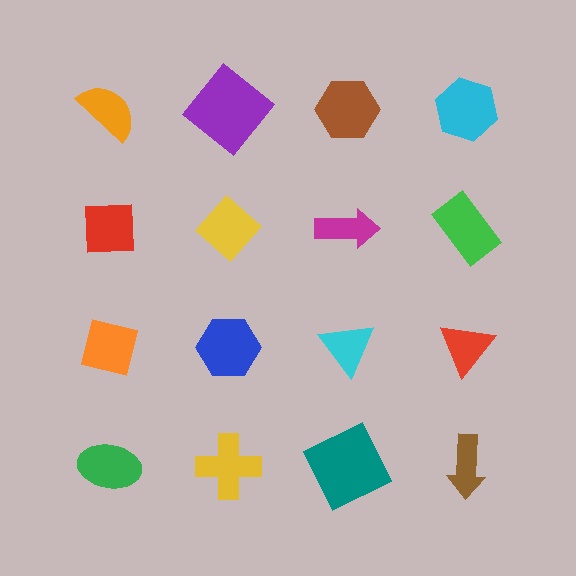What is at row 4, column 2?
A yellow cross.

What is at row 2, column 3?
A magenta arrow.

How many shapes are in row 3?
4 shapes.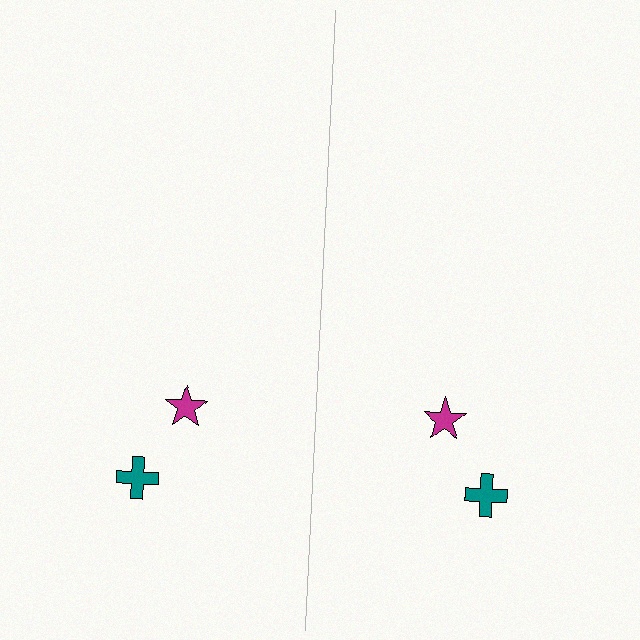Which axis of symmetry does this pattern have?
The pattern has a vertical axis of symmetry running through the center of the image.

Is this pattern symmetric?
Yes, this pattern has bilateral (reflection) symmetry.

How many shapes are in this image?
There are 4 shapes in this image.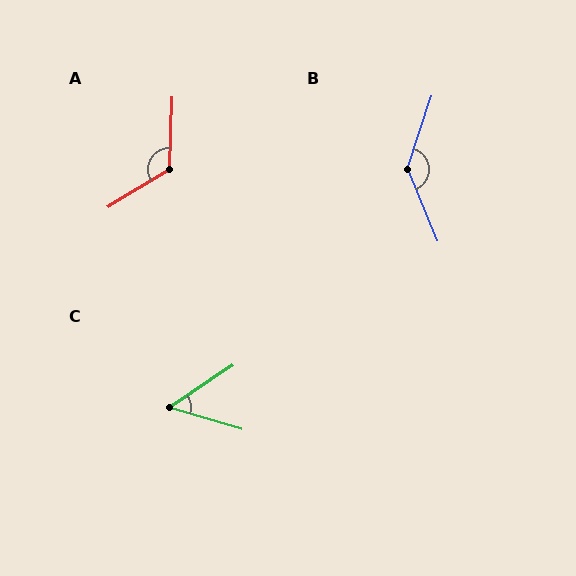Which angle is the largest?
B, at approximately 139 degrees.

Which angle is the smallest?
C, at approximately 50 degrees.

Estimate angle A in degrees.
Approximately 124 degrees.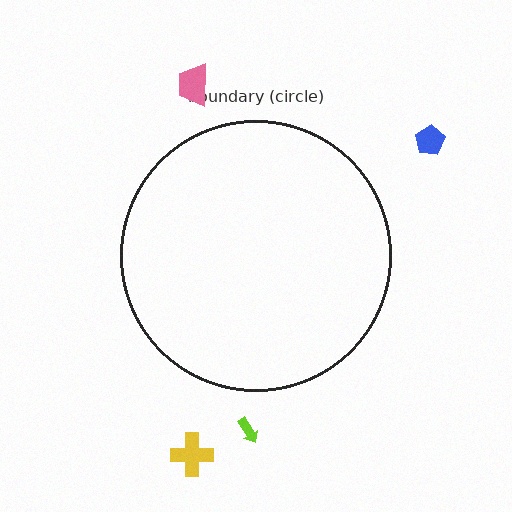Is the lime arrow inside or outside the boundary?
Outside.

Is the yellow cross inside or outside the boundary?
Outside.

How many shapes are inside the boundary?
0 inside, 4 outside.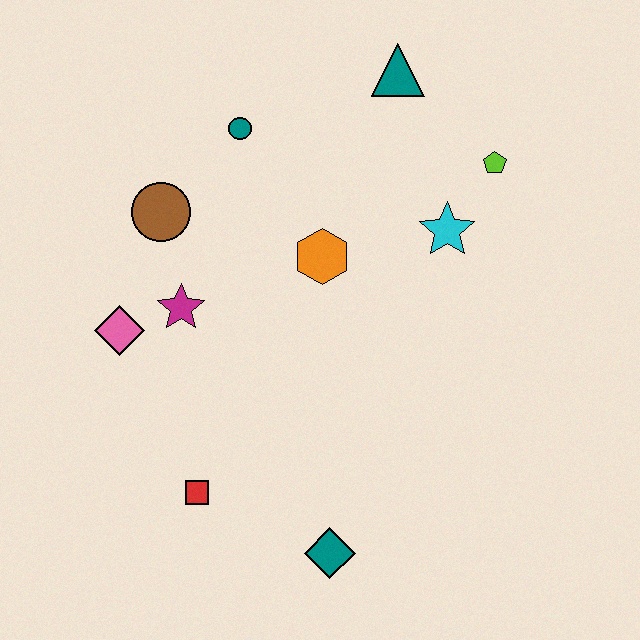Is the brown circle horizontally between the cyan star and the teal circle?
No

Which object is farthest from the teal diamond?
The teal triangle is farthest from the teal diamond.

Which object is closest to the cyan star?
The lime pentagon is closest to the cyan star.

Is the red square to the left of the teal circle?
Yes